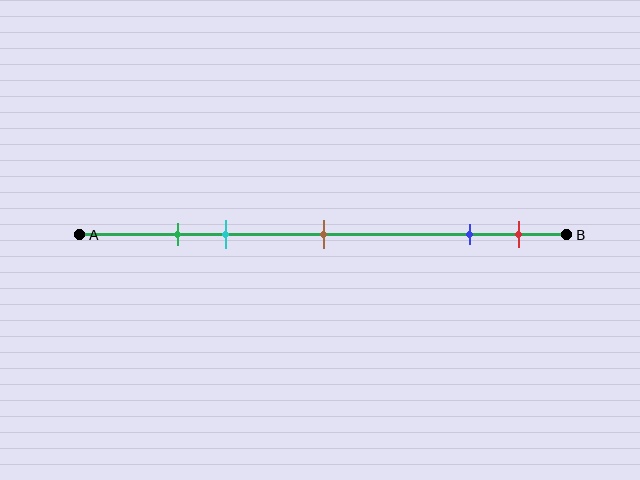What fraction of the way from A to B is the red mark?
The red mark is approximately 90% (0.9) of the way from A to B.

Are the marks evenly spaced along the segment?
No, the marks are not evenly spaced.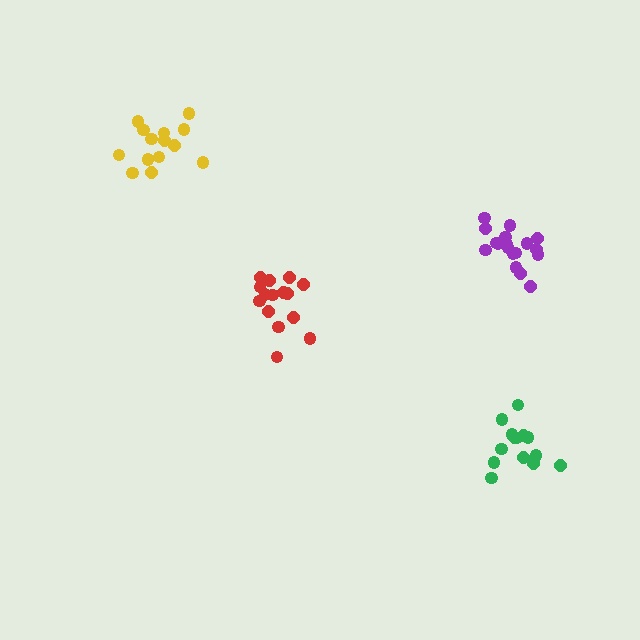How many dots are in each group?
Group 1: 15 dots, Group 2: 14 dots, Group 3: 14 dots, Group 4: 18 dots (61 total).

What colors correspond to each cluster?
The clusters are colored: red, green, yellow, purple.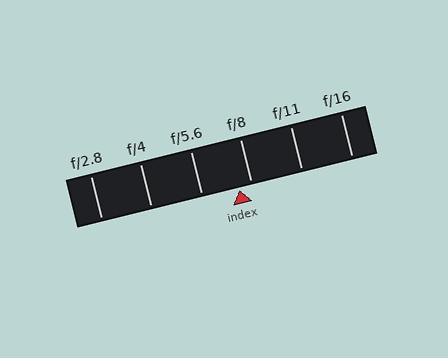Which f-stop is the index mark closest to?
The index mark is closest to f/8.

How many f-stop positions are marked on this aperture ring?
There are 6 f-stop positions marked.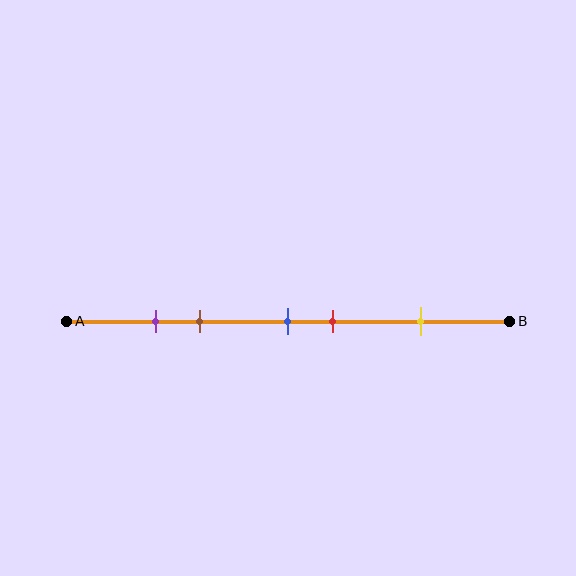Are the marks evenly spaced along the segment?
No, the marks are not evenly spaced.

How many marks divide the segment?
There are 5 marks dividing the segment.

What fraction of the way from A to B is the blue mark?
The blue mark is approximately 50% (0.5) of the way from A to B.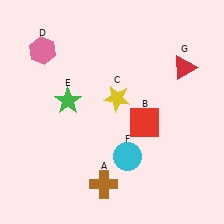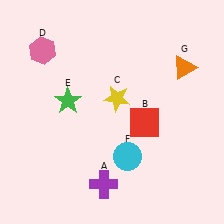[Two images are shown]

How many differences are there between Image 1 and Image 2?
There are 2 differences between the two images.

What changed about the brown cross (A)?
In Image 1, A is brown. In Image 2, it changed to purple.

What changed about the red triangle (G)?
In Image 1, G is red. In Image 2, it changed to orange.